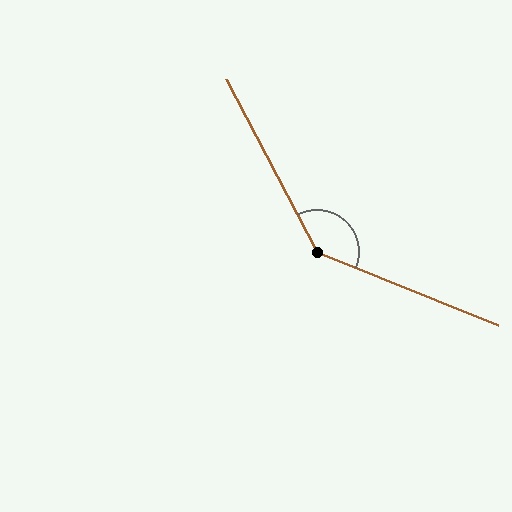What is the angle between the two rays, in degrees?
Approximately 139 degrees.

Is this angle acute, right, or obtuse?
It is obtuse.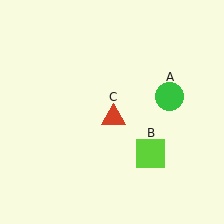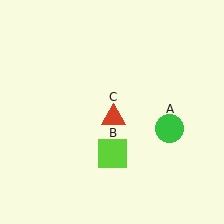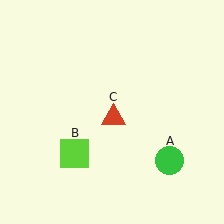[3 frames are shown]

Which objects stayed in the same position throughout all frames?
Red triangle (object C) remained stationary.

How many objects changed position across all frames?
2 objects changed position: green circle (object A), lime square (object B).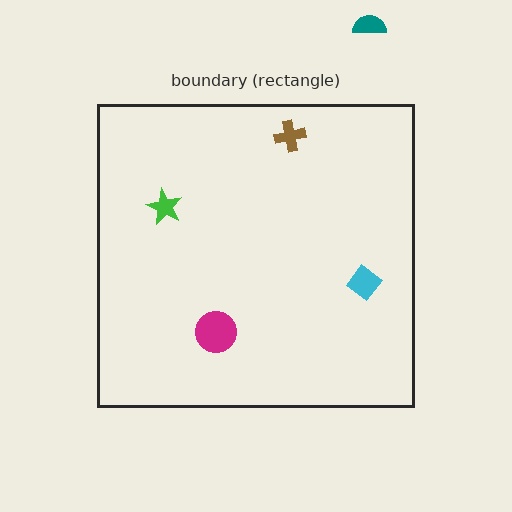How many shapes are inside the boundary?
4 inside, 1 outside.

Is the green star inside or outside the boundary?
Inside.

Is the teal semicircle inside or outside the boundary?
Outside.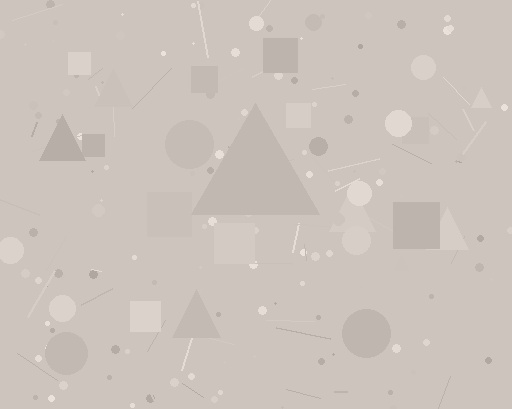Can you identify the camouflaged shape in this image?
The camouflaged shape is a triangle.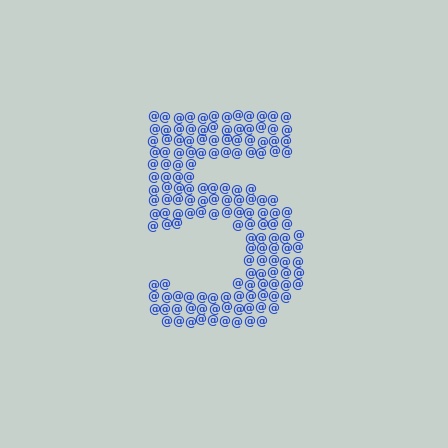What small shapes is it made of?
It is made of small at signs.